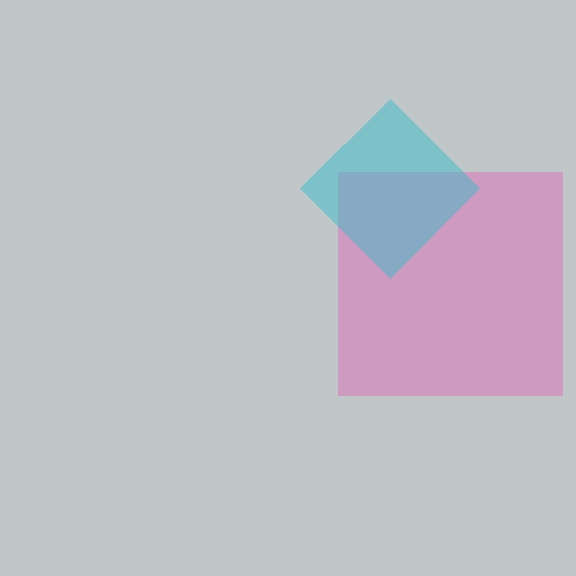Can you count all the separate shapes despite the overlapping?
Yes, there are 2 separate shapes.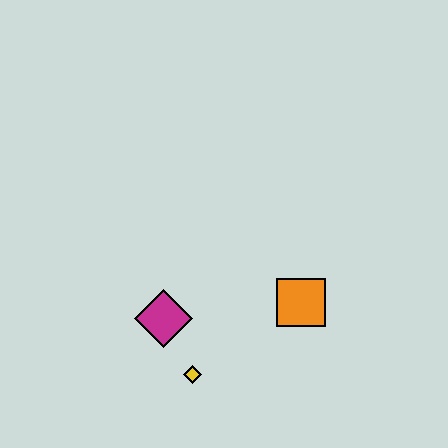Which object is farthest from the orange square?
The magenta diamond is farthest from the orange square.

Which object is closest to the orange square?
The yellow diamond is closest to the orange square.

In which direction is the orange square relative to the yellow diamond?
The orange square is to the right of the yellow diamond.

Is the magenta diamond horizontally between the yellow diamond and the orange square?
No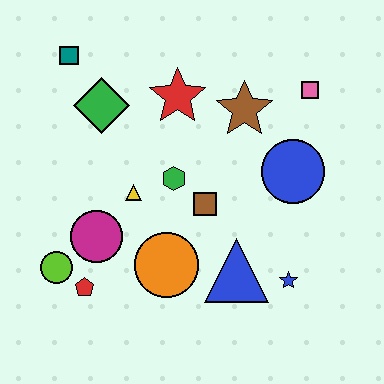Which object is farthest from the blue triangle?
The teal square is farthest from the blue triangle.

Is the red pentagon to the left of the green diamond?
Yes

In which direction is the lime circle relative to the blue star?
The lime circle is to the left of the blue star.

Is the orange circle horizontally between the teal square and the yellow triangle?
No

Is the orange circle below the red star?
Yes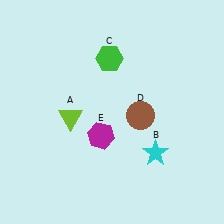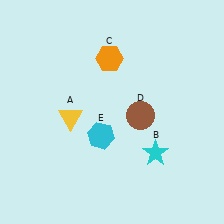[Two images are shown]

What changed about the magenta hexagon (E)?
In Image 1, E is magenta. In Image 2, it changed to cyan.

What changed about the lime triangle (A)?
In Image 1, A is lime. In Image 2, it changed to yellow.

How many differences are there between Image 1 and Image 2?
There are 3 differences between the two images.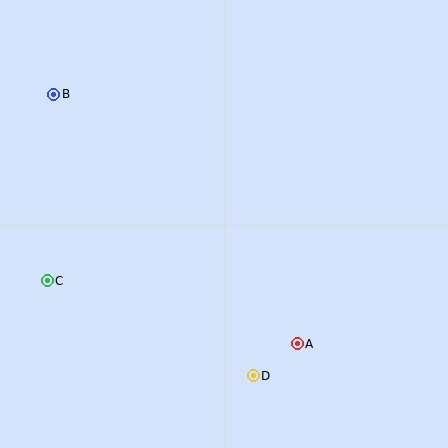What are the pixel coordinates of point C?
Point C is at (47, 281).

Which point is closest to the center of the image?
Point A at (297, 344) is closest to the center.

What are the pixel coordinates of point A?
Point A is at (297, 344).